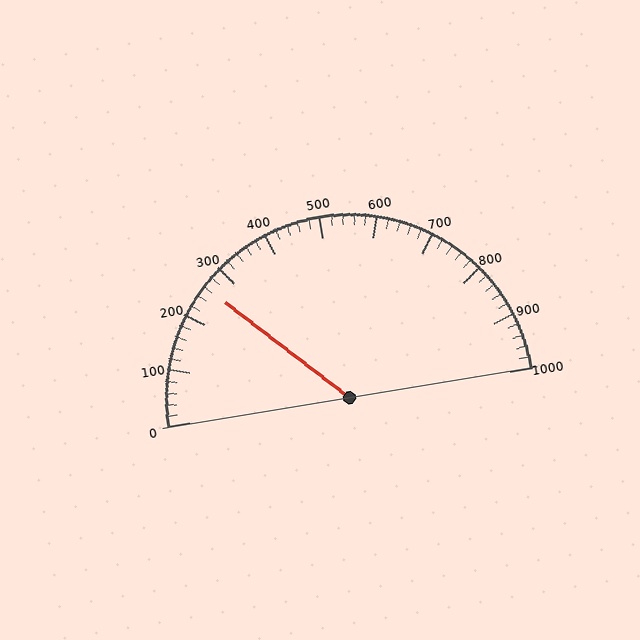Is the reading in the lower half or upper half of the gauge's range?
The reading is in the lower half of the range (0 to 1000).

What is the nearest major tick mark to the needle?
The nearest major tick mark is 300.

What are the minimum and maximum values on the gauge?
The gauge ranges from 0 to 1000.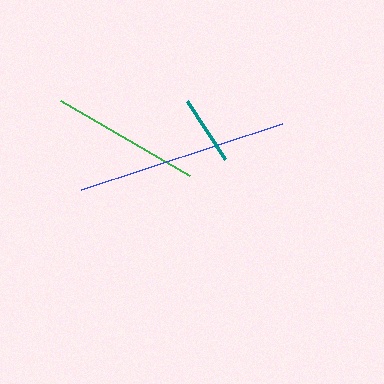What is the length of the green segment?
The green segment is approximately 148 pixels long.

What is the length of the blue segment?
The blue segment is approximately 212 pixels long.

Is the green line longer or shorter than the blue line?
The blue line is longer than the green line.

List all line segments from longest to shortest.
From longest to shortest: blue, green, teal.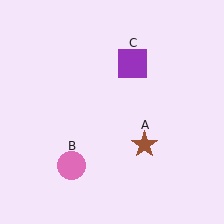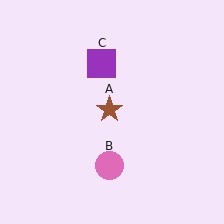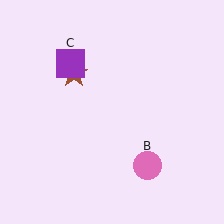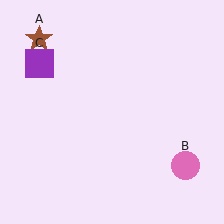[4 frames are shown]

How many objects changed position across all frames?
3 objects changed position: brown star (object A), pink circle (object B), purple square (object C).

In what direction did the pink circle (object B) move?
The pink circle (object B) moved right.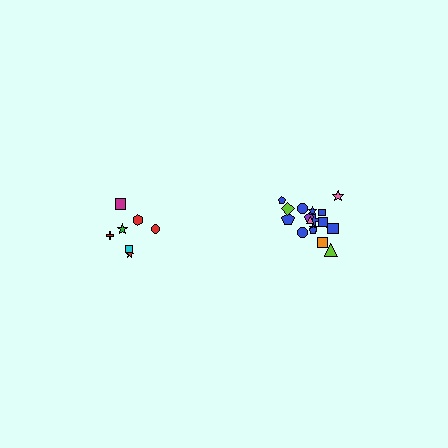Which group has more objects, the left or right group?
The right group.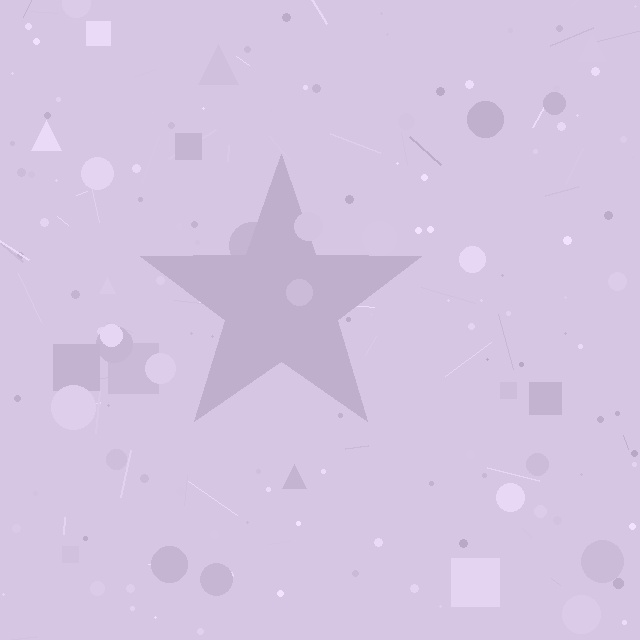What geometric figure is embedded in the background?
A star is embedded in the background.